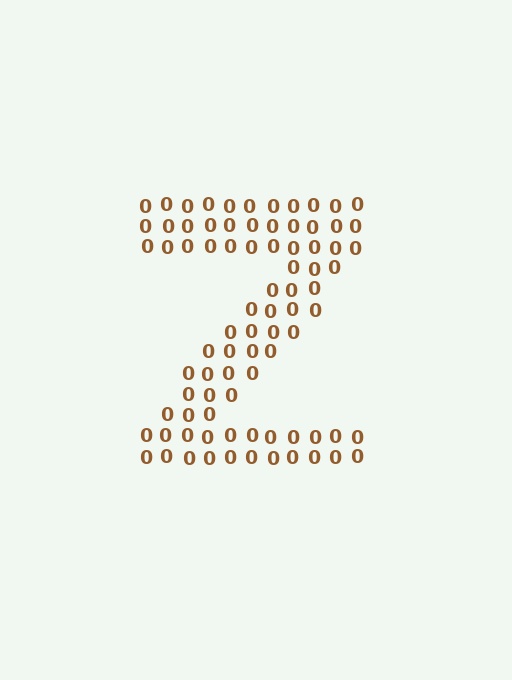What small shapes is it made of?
It is made of small digit 0's.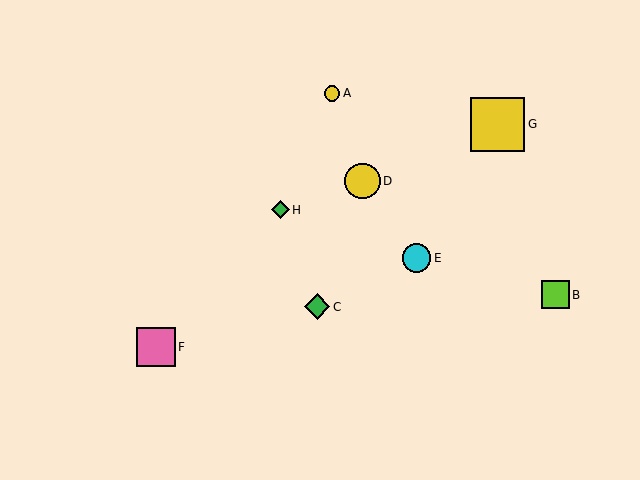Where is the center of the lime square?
The center of the lime square is at (555, 295).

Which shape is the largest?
The yellow square (labeled G) is the largest.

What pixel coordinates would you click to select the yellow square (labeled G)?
Click at (498, 124) to select the yellow square G.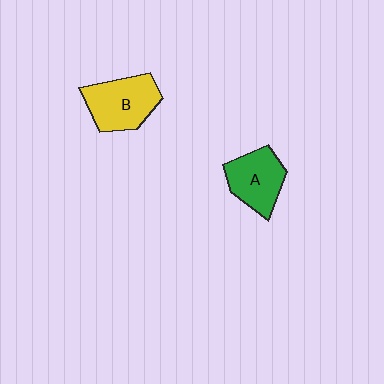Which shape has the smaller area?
Shape A (green).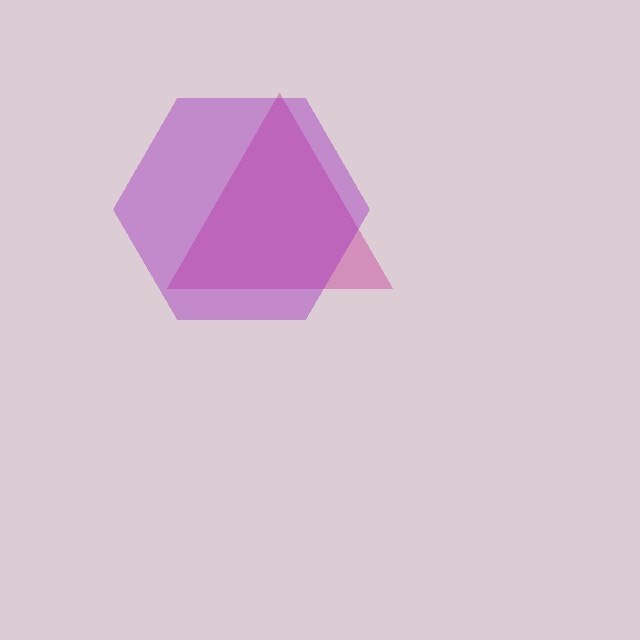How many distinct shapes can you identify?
There are 2 distinct shapes: a magenta triangle, a purple hexagon.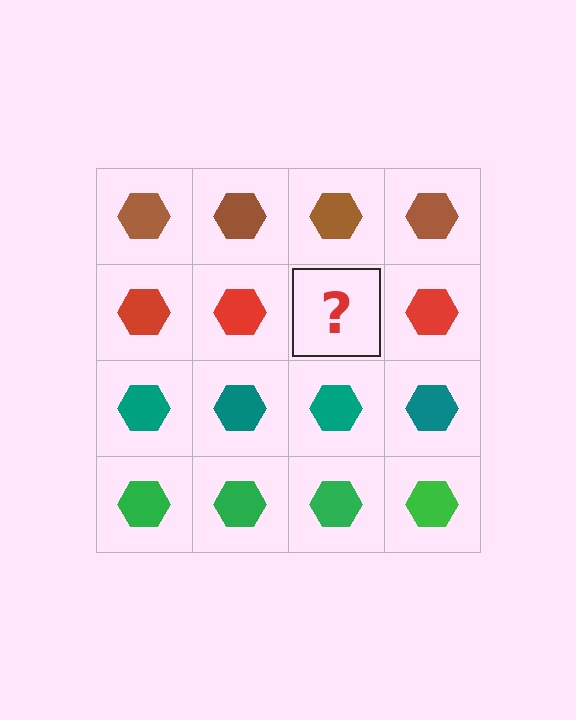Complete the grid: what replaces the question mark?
The question mark should be replaced with a red hexagon.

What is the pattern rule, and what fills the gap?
The rule is that each row has a consistent color. The gap should be filled with a red hexagon.